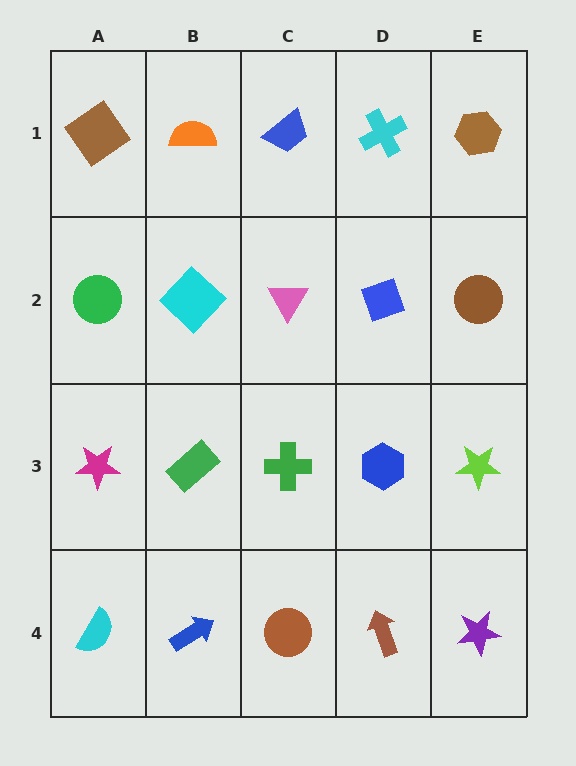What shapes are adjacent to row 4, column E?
A lime star (row 3, column E), a brown arrow (row 4, column D).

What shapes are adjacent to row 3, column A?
A green circle (row 2, column A), a cyan semicircle (row 4, column A), a green rectangle (row 3, column B).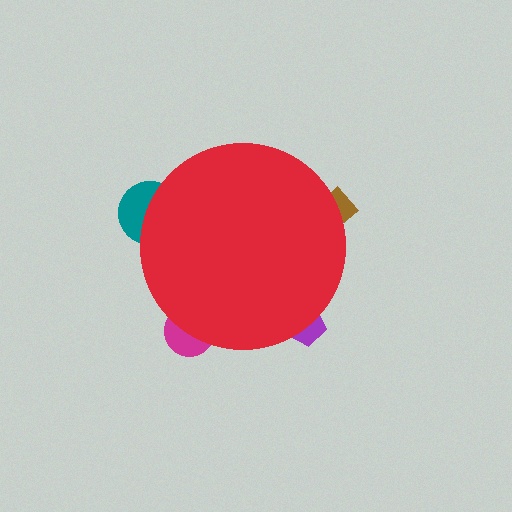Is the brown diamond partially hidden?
Yes, the brown diamond is partially hidden behind the red circle.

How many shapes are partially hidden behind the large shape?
4 shapes are partially hidden.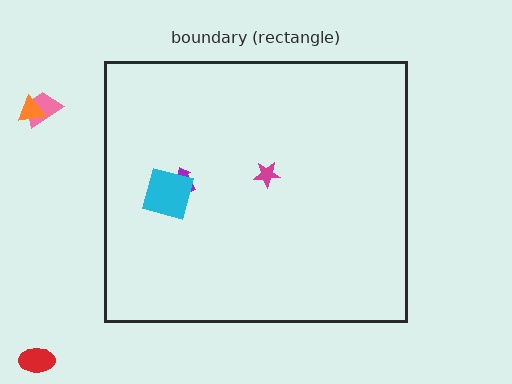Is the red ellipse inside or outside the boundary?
Outside.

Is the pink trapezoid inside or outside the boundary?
Outside.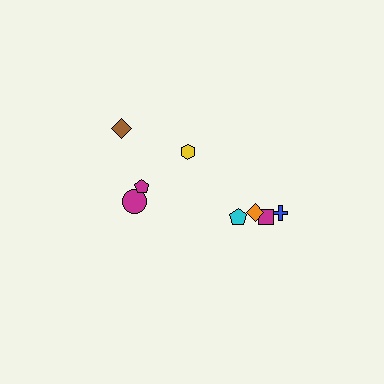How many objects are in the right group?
There are 5 objects.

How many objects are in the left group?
There are 3 objects.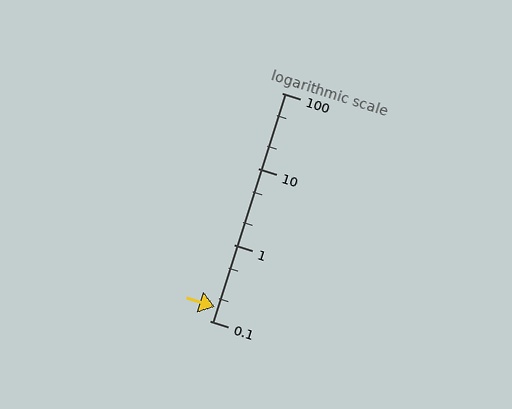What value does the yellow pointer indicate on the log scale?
The pointer indicates approximately 0.15.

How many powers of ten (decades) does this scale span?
The scale spans 3 decades, from 0.1 to 100.